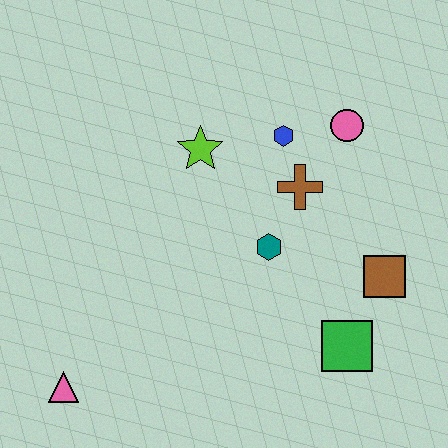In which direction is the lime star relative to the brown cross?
The lime star is to the left of the brown cross.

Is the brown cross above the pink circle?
No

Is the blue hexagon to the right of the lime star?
Yes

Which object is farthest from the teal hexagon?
The pink triangle is farthest from the teal hexagon.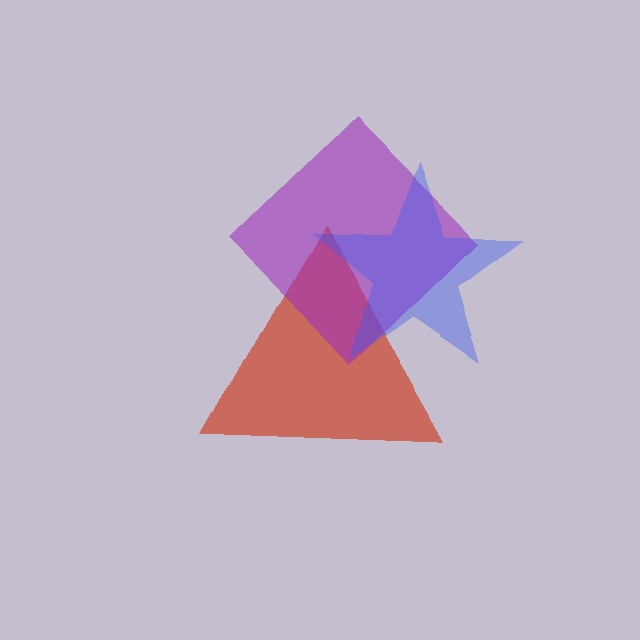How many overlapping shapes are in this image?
There are 3 overlapping shapes in the image.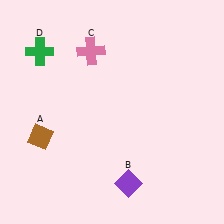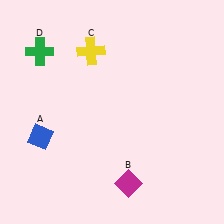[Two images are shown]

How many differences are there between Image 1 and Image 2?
There are 3 differences between the two images.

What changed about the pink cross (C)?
In Image 1, C is pink. In Image 2, it changed to yellow.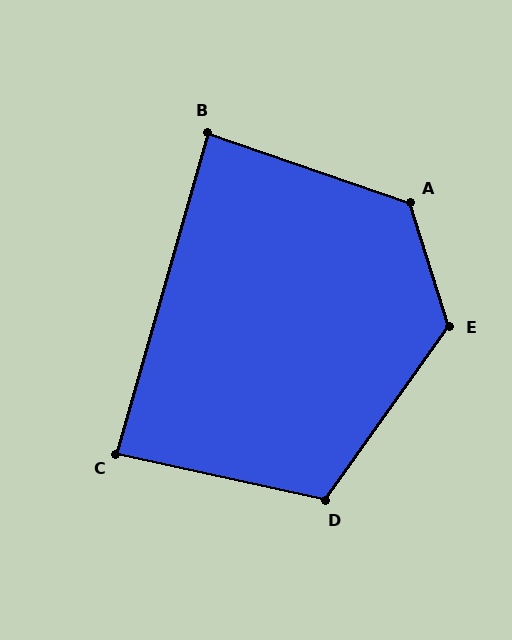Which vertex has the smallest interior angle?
C, at approximately 87 degrees.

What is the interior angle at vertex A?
Approximately 127 degrees (obtuse).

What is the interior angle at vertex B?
Approximately 87 degrees (approximately right).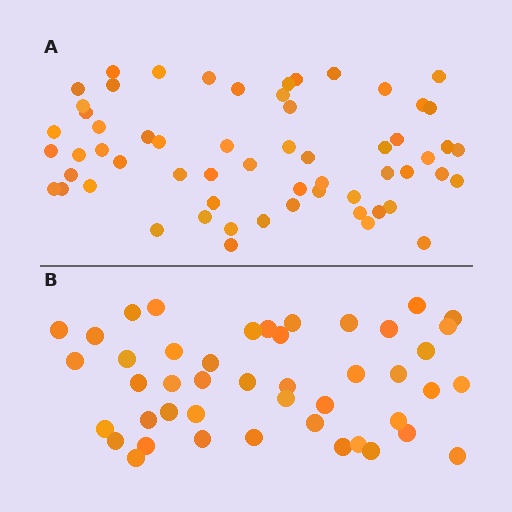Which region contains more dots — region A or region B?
Region A (the top region) has more dots.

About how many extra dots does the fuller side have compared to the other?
Region A has approximately 15 more dots than region B.